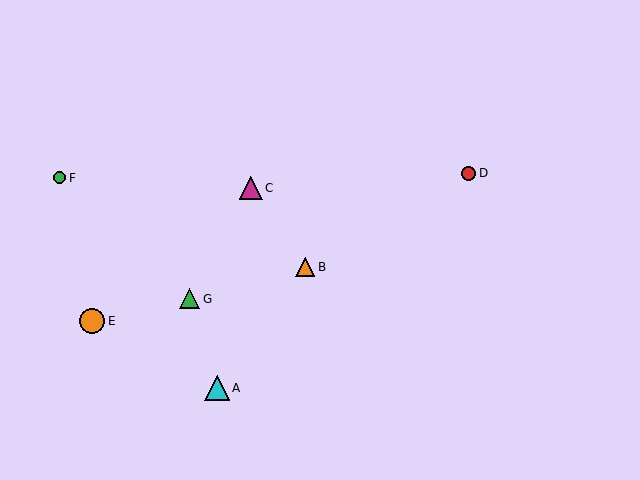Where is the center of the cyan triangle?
The center of the cyan triangle is at (217, 388).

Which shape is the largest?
The orange circle (labeled E) is the largest.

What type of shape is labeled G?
Shape G is a green triangle.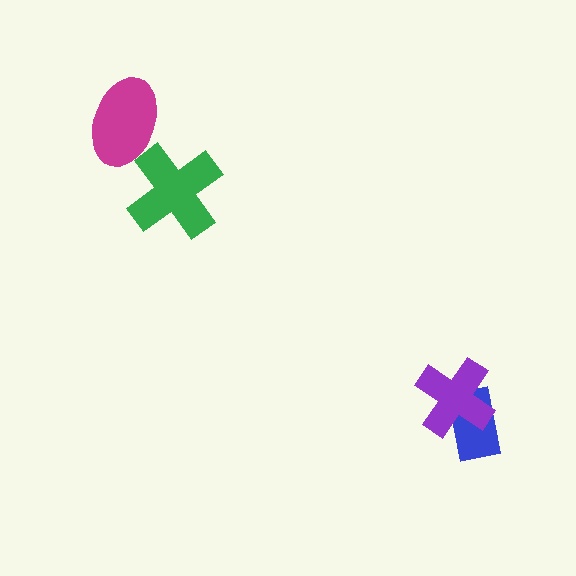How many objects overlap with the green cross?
1 object overlaps with the green cross.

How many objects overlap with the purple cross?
1 object overlaps with the purple cross.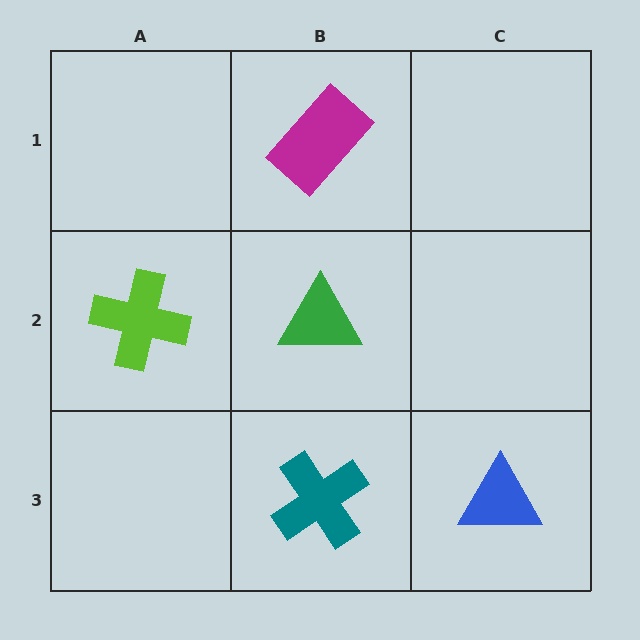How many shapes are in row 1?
1 shape.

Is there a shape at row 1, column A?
No, that cell is empty.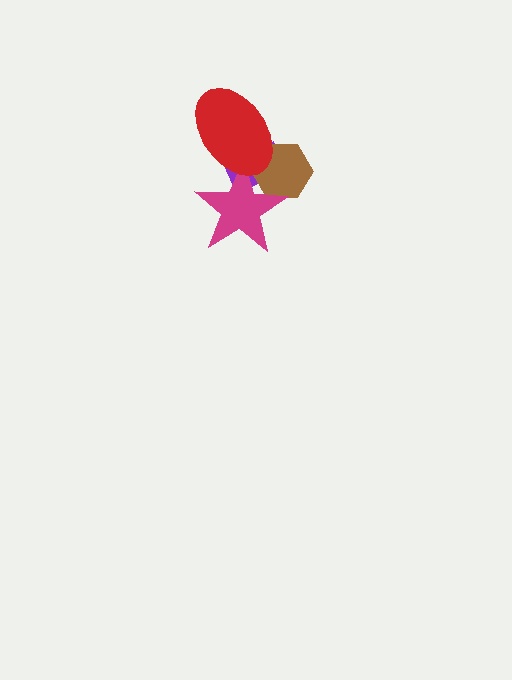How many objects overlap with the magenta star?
3 objects overlap with the magenta star.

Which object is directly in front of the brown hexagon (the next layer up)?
The magenta star is directly in front of the brown hexagon.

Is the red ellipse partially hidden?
No, no other shape covers it.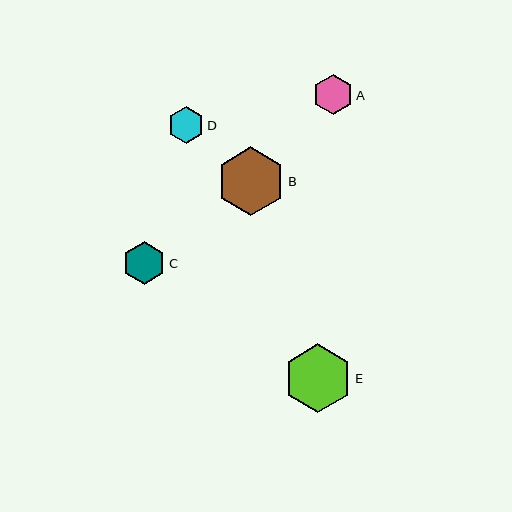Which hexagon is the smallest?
Hexagon D is the smallest with a size of approximately 36 pixels.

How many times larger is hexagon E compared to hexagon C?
Hexagon E is approximately 1.6 times the size of hexagon C.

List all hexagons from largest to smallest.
From largest to smallest: B, E, C, A, D.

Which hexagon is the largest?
Hexagon B is the largest with a size of approximately 69 pixels.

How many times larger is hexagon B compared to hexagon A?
Hexagon B is approximately 1.7 times the size of hexagon A.